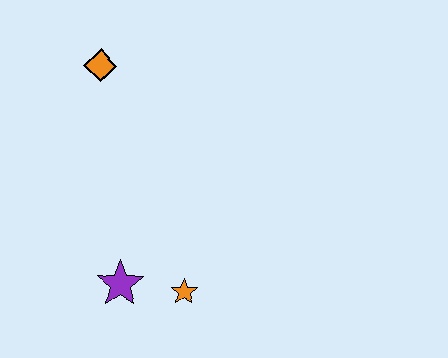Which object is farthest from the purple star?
The orange diamond is farthest from the purple star.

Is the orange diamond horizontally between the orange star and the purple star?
No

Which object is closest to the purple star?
The orange star is closest to the purple star.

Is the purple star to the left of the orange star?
Yes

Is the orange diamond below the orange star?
No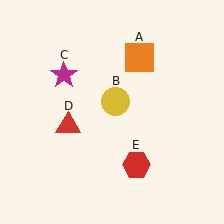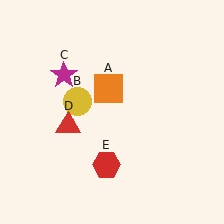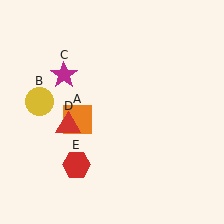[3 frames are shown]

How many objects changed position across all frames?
3 objects changed position: orange square (object A), yellow circle (object B), red hexagon (object E).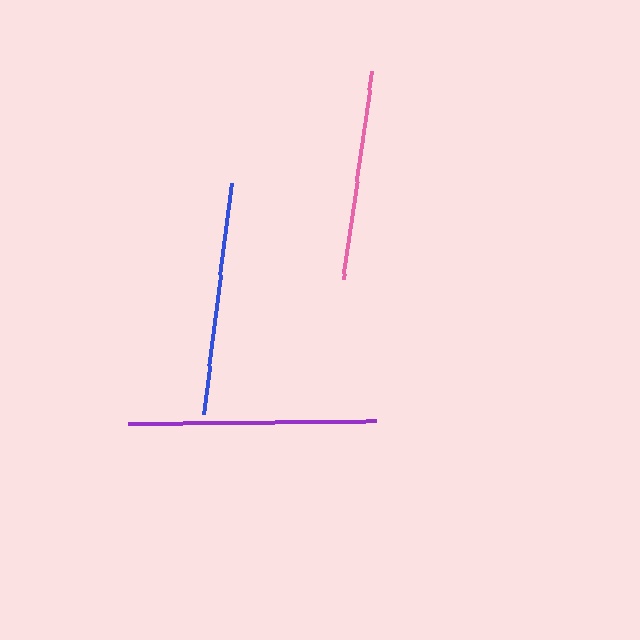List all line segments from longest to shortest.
From longest to shortest: purple, blue, pink.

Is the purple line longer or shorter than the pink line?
The purple line is longer than the pink line.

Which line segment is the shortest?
The pink line is the shortest at approximately 209 pixels.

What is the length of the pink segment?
The pink segment is approximately 209 pixels long.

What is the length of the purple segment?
The purple segment is approximately 248 pixels long.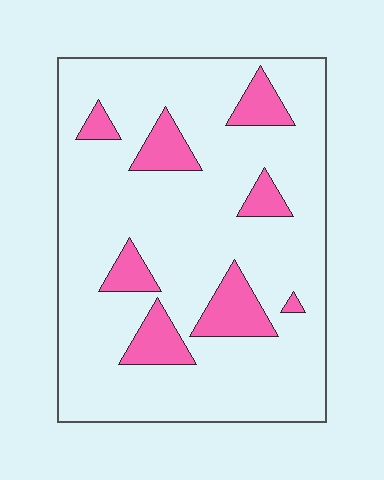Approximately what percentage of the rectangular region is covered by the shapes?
Approximately 15%.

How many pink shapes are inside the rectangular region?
8.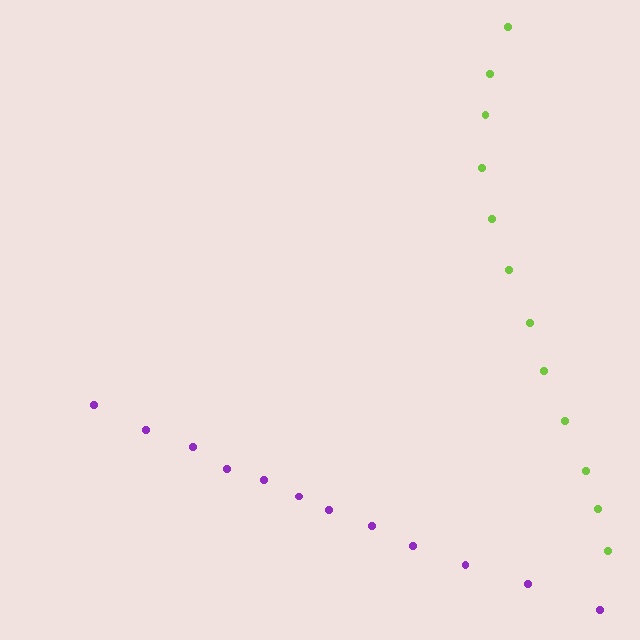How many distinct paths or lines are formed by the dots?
There are 2 distinct paths.